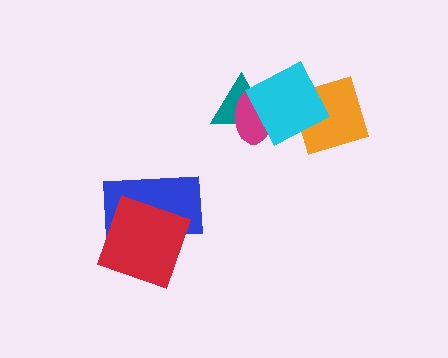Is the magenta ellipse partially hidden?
Yes, it is partially covered by another shape.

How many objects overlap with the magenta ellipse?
2 objects overlap with the magenta ellipse.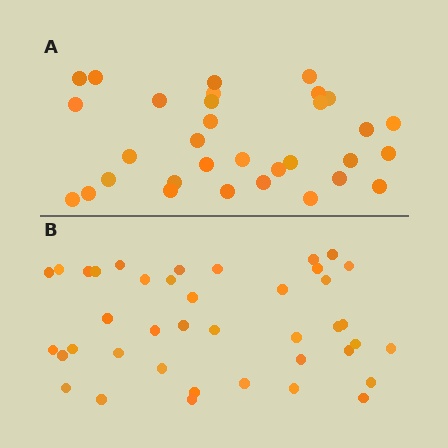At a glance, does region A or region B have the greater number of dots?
Region B (the bottom region) has more dots.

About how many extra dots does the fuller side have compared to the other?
Region B has roughly 8 or so more dots than region A.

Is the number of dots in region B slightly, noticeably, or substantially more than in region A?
Region B has noticeably more, but not dramatically so. The ratio is roughly 1.2 to 1.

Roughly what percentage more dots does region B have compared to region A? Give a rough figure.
About 25% more.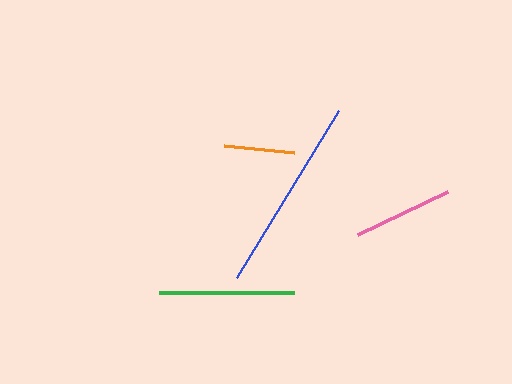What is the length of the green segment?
The green segment is approximately 136 pixels long.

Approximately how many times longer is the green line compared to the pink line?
The green line is approximately 1.4 times the length of the pink line.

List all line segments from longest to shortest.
From longest to shortest: blue, green, pink, orange.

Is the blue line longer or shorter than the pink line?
The blue line is longer than the pink line.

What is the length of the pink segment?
The pink segment is approximately 99 pixels long.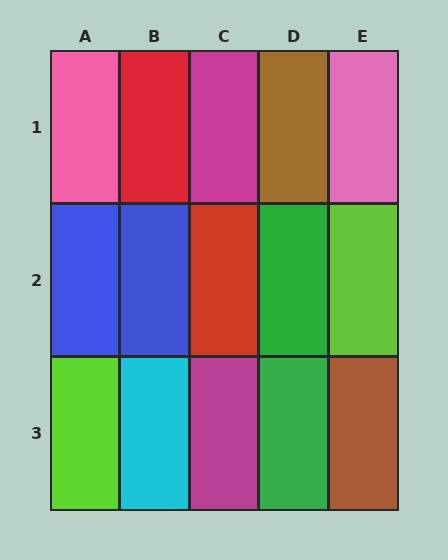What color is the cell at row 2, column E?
Lime.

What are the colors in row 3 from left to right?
Lime, cyan, magenta, green, brown.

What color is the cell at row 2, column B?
Blue.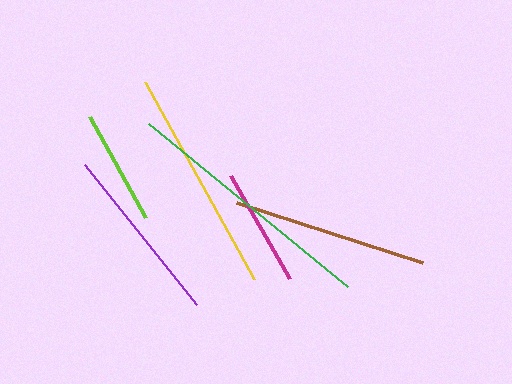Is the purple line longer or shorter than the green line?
The green line is longer than the purple line.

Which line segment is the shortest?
The lime line is the shortest at approximately 116 pixels.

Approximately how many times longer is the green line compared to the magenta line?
The green line is approximately 2.2 times the length of the magenta line.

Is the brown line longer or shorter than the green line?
The green line is longer than the brown line.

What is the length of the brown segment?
The brown segment is approximately 196 pixels long.